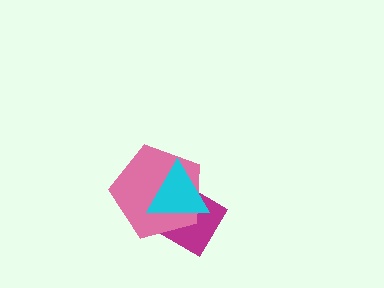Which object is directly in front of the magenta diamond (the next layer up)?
The pink pentagon is directly in front of the magenta diamond.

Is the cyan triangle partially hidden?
No, no other shape covers it.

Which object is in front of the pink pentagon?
The cyan triangle is in front of the pink pentagon.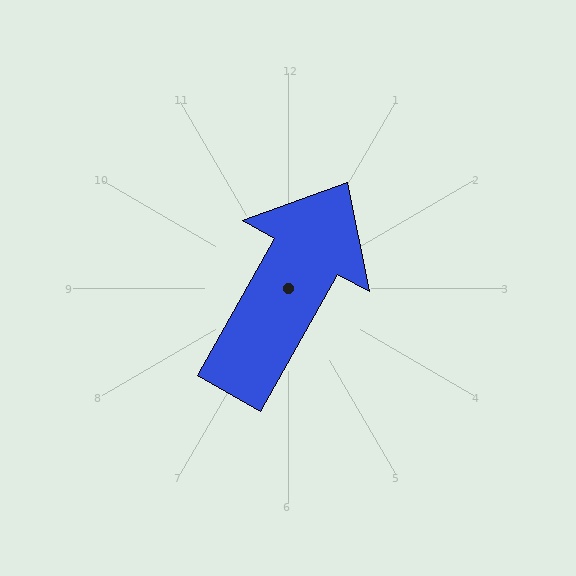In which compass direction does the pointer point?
Northeast.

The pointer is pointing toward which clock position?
Roughly 1 o'clock.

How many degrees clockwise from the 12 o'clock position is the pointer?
Approximately 29 degrees.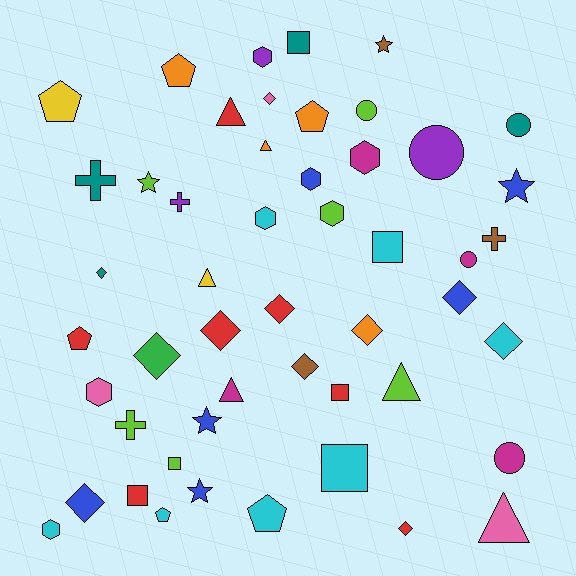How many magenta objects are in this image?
There are 4 magenta objects.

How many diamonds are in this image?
There are 11 diamonds.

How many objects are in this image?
There are 50 objects.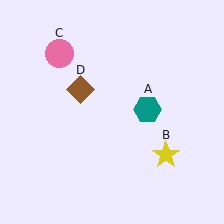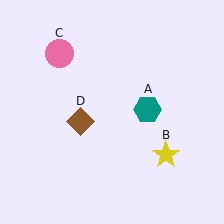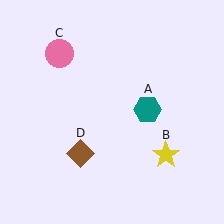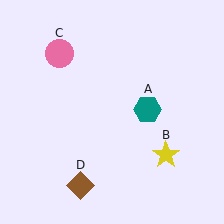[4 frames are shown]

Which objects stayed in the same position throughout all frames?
Teal hexagon (object A) and yellow star (object B) and pink circle (object C) remained stationary.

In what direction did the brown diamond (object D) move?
The brown diamond (object D) moved down.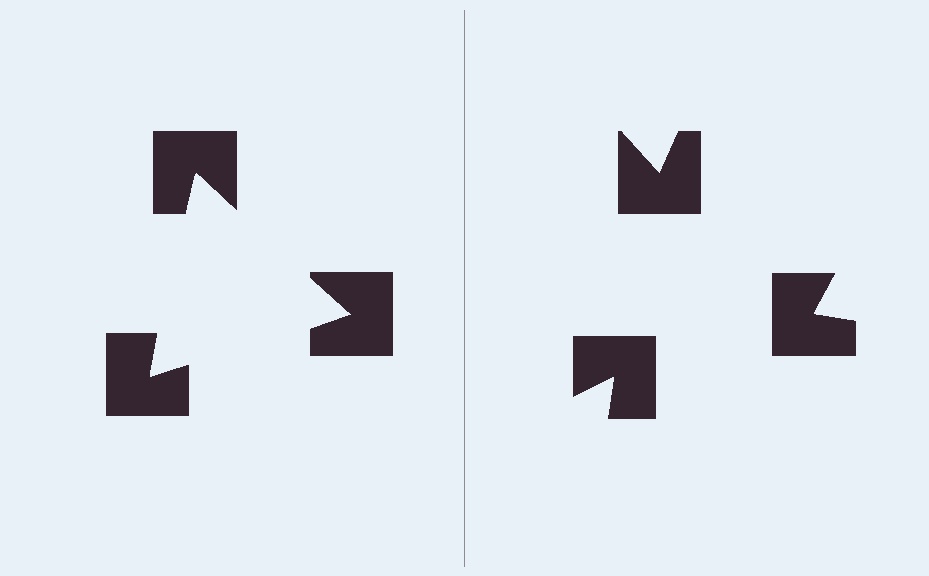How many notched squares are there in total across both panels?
6 — 3 on each side.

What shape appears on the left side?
An illusory triangle.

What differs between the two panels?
The notched squares are positioned identically on both sides; only the wedge orientations differ. On the left they align to a triangle; on the right they are misaligned.